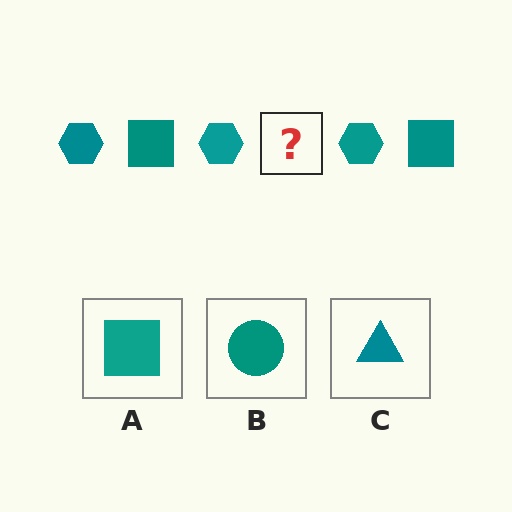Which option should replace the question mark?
Option A.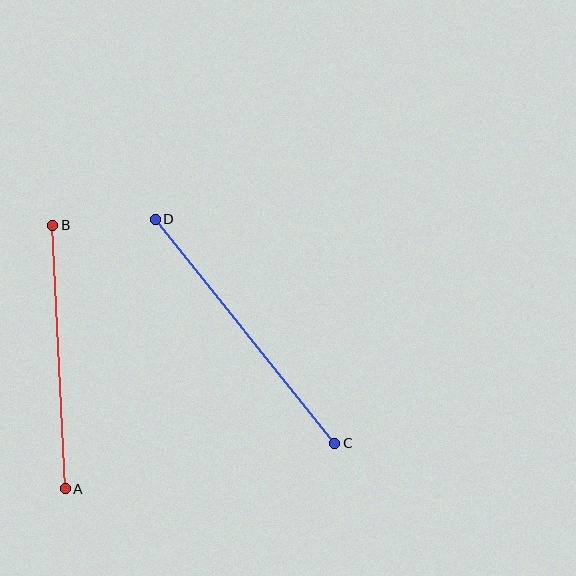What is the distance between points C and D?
The distance is approximately 287 pixels.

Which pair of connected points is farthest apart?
Points C and D are farthest apart.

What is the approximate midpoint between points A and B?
The midpoint is at approximately (59, 357) pixels.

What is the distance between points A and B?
The distance is approximately 264 pixels.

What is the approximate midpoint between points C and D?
The midpoint is at approximately (245, 331) pixels.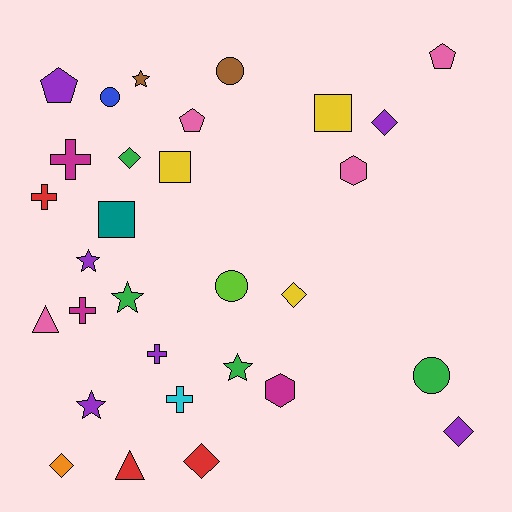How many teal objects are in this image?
There is 1 teal object.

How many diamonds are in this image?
There are 6 diamonds.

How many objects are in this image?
There are 30 objects.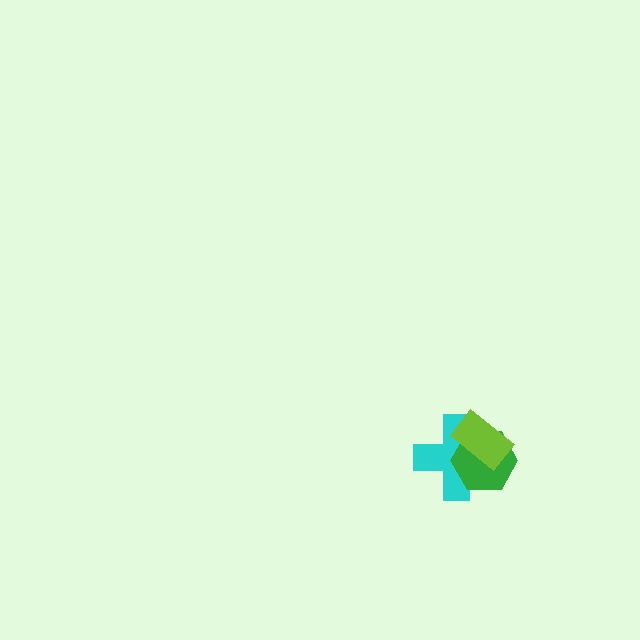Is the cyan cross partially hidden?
Yes, it is partially covered by another shape.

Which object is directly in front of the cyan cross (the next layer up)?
The green hexagon is directly in front of the cyan cross.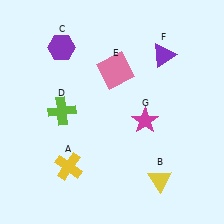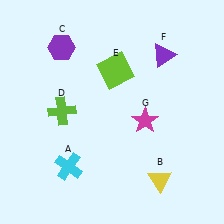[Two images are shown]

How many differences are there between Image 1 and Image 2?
There are 2 differences between the two images.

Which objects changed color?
A changed from yellow to cyan. E changed from pink to lime.